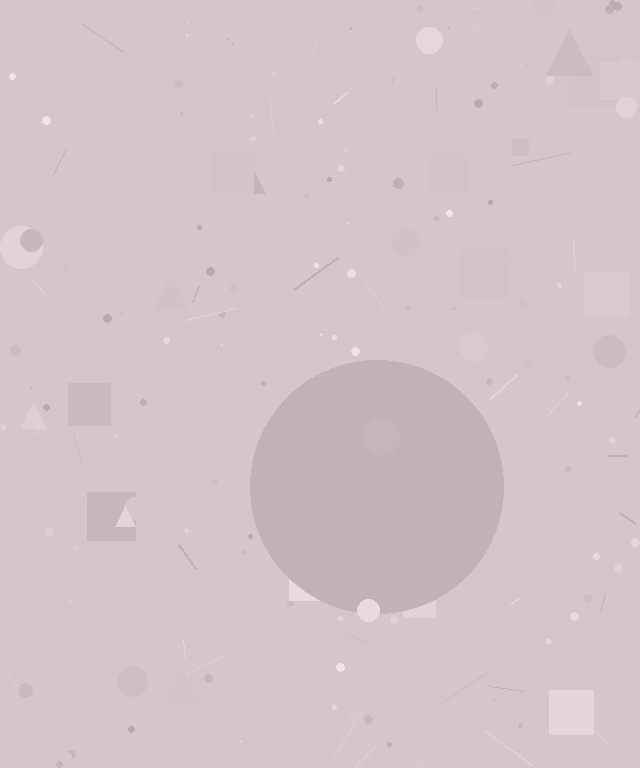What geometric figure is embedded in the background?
A circle is embedded in the background.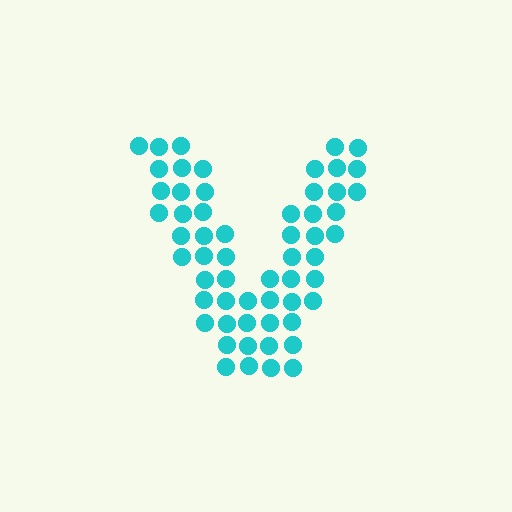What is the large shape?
The large shape is the letter V.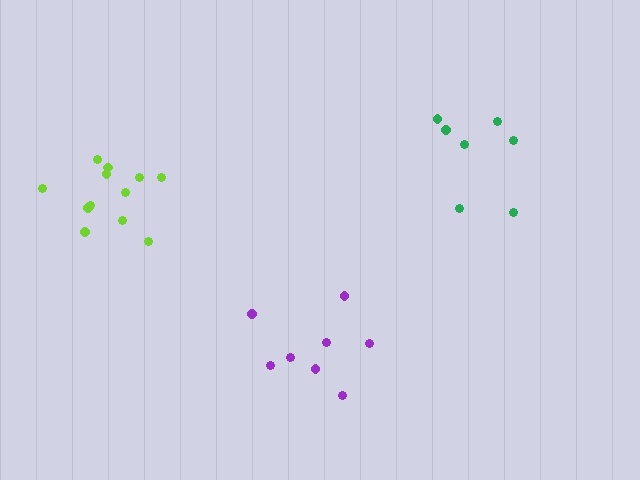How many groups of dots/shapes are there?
There are 3 groups.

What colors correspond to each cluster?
The clusters are colored: lime, green, purple.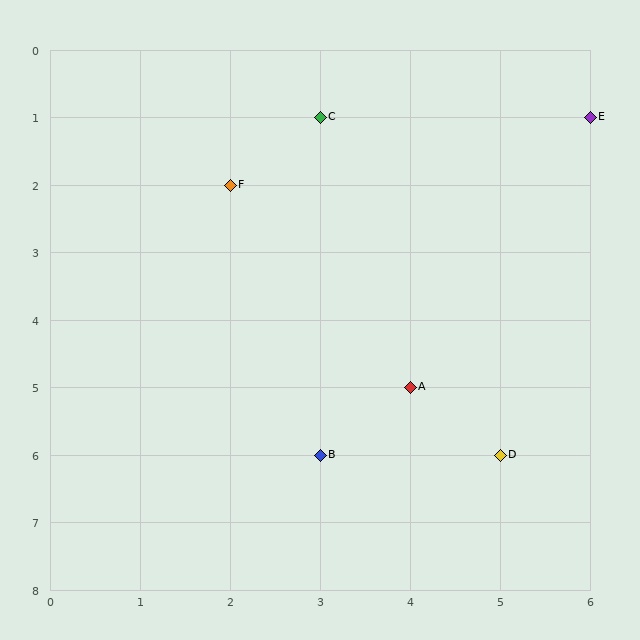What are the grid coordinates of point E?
Point E is at grid coordinates (6, 1).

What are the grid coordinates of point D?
Point D is at grid coordinates (5, 6).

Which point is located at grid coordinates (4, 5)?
Point A is at (4, 5).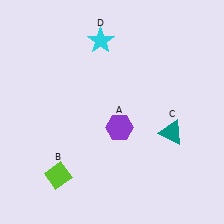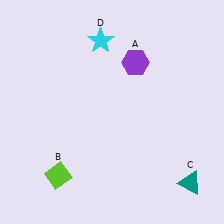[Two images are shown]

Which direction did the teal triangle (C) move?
The teal triangle (C) moved down.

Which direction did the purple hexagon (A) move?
The purple hexagon (A) moved up.